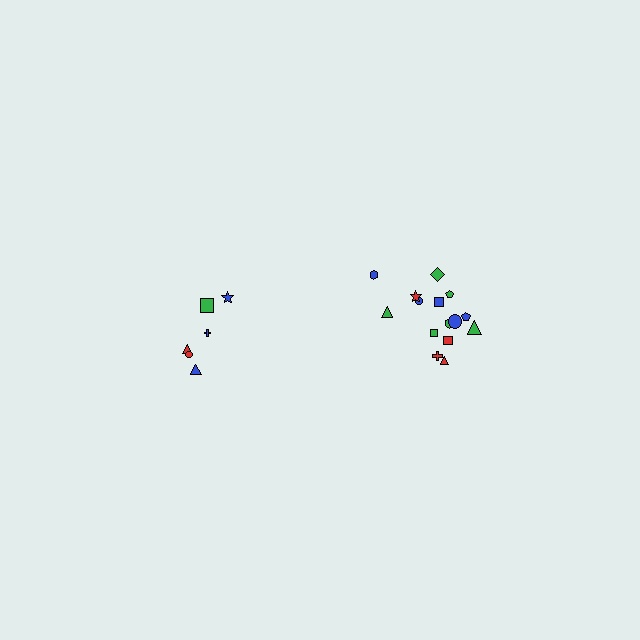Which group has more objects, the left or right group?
The right group.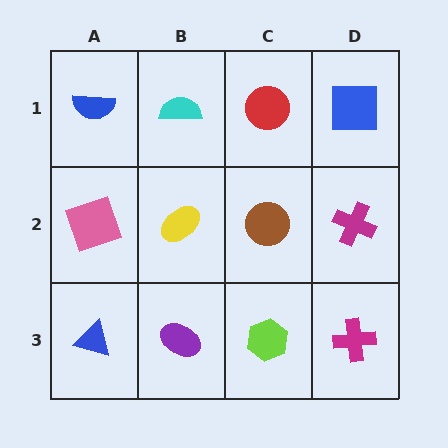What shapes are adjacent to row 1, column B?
A yellow ellipse (row 2, column B), a blue semicircle (row 1, column A), a red circle (row 1, column C).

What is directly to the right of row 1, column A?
A cyan semicircle.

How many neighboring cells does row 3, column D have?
2.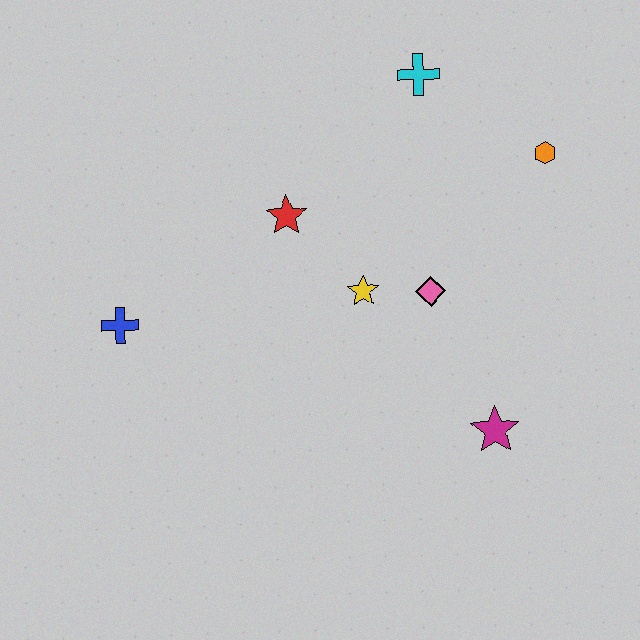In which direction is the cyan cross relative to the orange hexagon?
The cyan cross is to the left of the orange hexagon.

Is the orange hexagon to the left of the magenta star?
No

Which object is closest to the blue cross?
The red star is closest to the blue cross.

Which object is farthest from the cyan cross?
The blue cross is farthest from the cyan cross.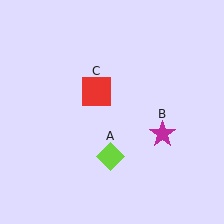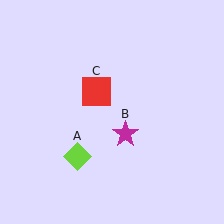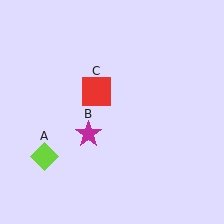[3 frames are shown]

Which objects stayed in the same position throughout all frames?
Red square (object C) remained stationary.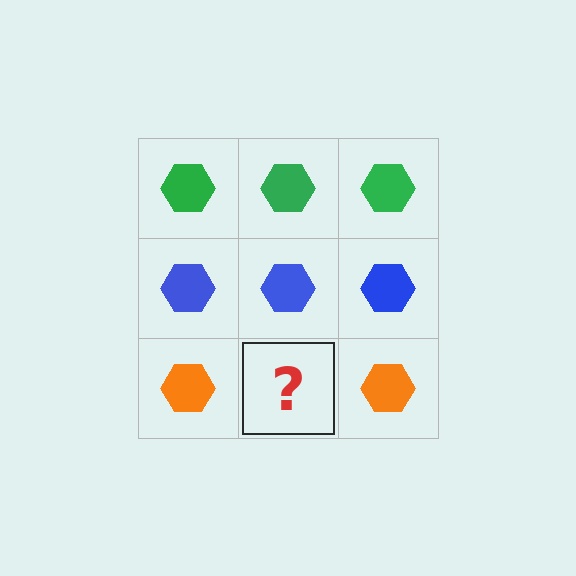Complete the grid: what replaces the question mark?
The question mark should be replaced with an orange hexagon.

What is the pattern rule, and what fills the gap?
The rule is that each row has a consistent color. The gap should be filled with an orange hexagon.